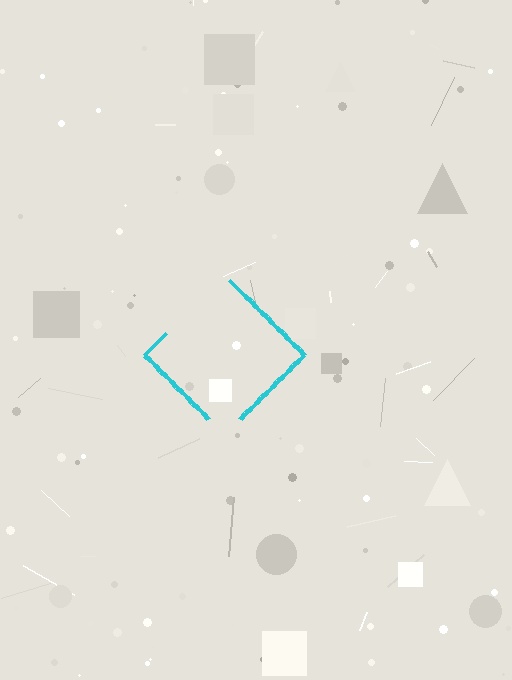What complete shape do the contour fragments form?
The contour fragments form a diamond.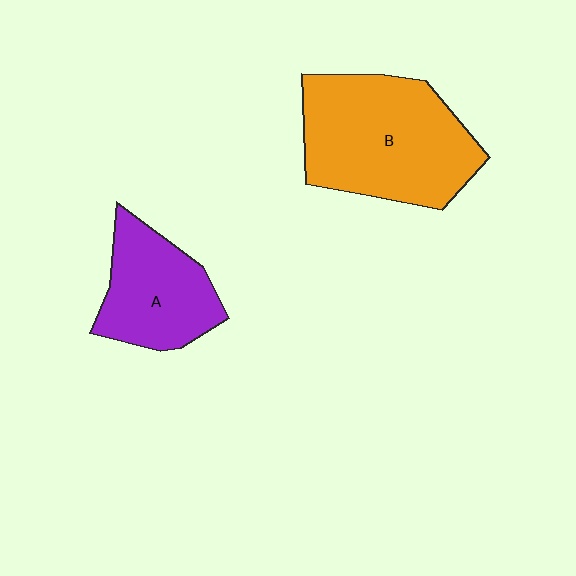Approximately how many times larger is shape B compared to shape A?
Approximately 1.6 times.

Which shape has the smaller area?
Shape A (purple).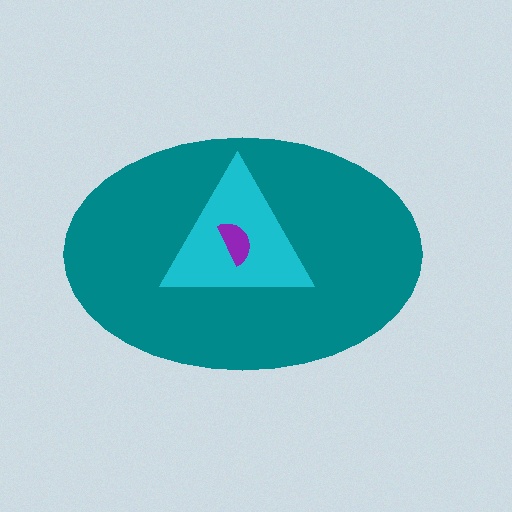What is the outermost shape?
The teal ellipse.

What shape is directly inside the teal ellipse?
The cyan triangle.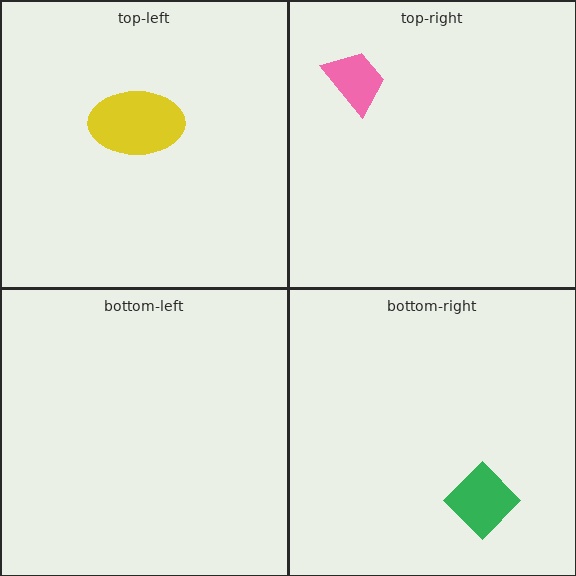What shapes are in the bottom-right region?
The green diamond.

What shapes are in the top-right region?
The pink trapezoid.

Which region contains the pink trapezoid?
The top-right region.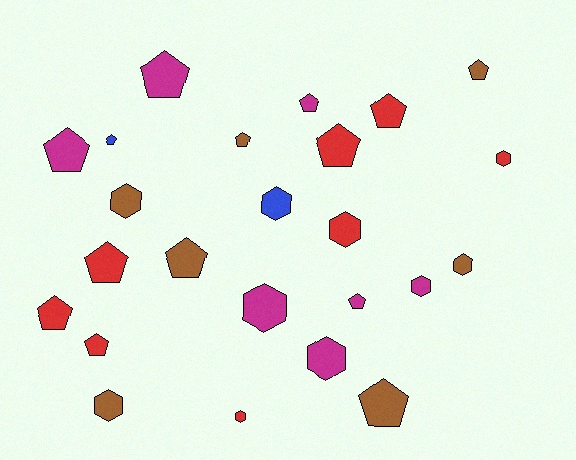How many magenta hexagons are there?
There are 3 magenta hexagons.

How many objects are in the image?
There are 24 objects.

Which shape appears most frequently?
Pentagon, with 14 objects.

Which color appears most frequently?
Red, with 8 objects.